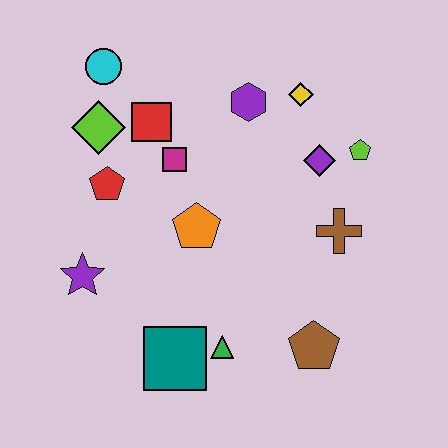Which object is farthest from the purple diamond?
The purple star is farthest from the purple diamond.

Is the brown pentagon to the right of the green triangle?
Yes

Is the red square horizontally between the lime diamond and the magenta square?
Yes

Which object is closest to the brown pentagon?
The green triangle is closest to the brown pentagon.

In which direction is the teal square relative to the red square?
The teal square is below the red square.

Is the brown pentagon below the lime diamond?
Yes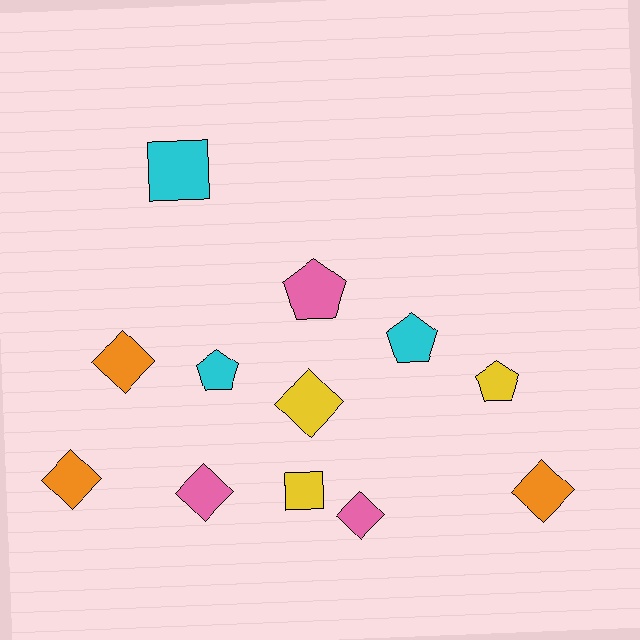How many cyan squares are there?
There is 1 cyan square.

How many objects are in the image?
There are 12 objects.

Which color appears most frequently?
Orange, with 3 objects.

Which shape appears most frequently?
Diamond, with 6 objects.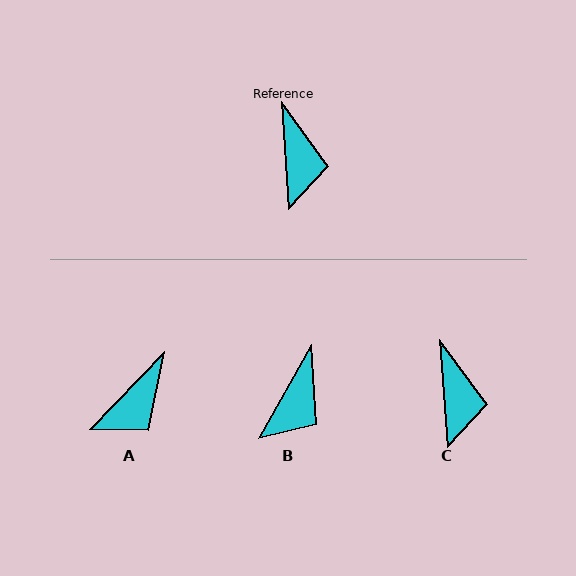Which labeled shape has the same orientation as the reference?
C.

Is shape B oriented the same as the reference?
No, it is off by about 33 degrees.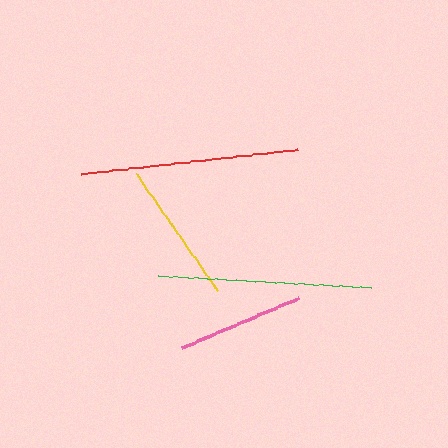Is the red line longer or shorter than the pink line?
The red line is longer than the pink line.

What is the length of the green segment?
The green segment is approximately 213 pixels long.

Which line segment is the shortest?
The pink line is the shortest at approximately 126 pixels.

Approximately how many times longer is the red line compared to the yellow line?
The red line is approximately 1.5 times the length of the yellow line.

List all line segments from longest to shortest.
From longest to shortest: red, green, yellow, pink.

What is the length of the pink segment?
The pink segment is approximately 126 pixels long.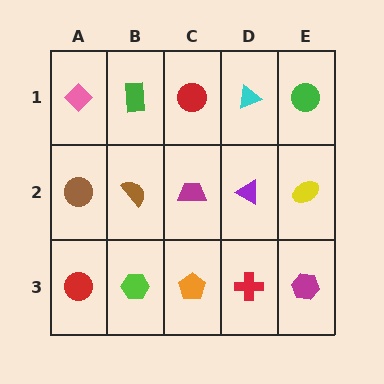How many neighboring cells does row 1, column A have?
2.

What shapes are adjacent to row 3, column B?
A brown semicircle (row 2, column B), a red circle (row 3, column A), an orange pentagon (row 3, column C).